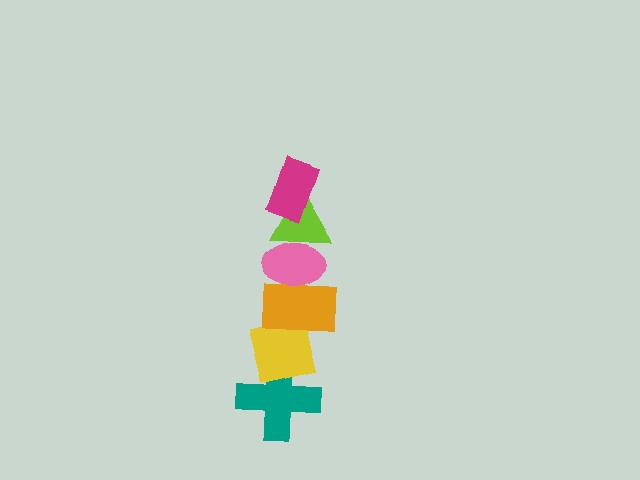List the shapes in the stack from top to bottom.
From top to bottom: the magenta rectangle, the lime triangle, the pink ellipse, the orange rectangle, the yellow square, the teal cross.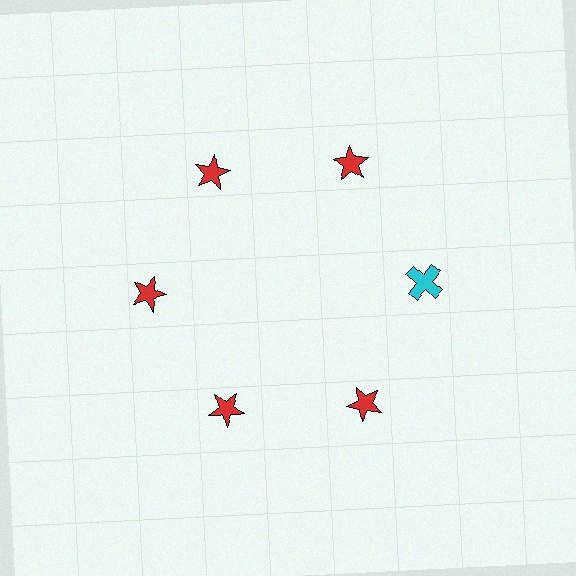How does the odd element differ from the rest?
It differs in both color (cyan instead of red) and shape (cross instead of star).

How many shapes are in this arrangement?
There are 6 shapes arranged in a ring pattern.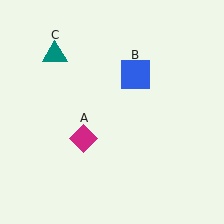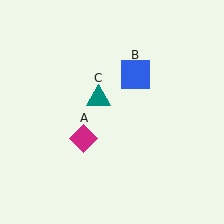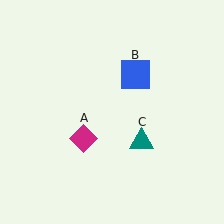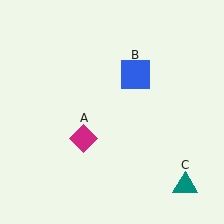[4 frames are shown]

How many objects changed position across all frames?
1 object changed position: teal triangle (object C).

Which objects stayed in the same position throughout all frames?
Magenta diamond (object A) and blue square (object B) remained stationary.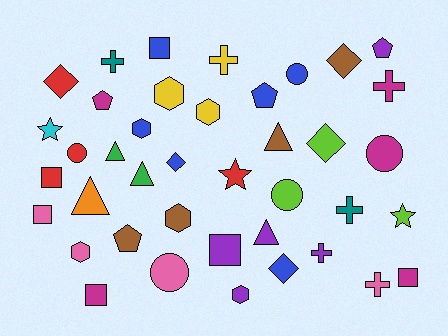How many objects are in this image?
There are 40 objects.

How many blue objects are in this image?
There are 6 blue objects.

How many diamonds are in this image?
There are 5 diamonds.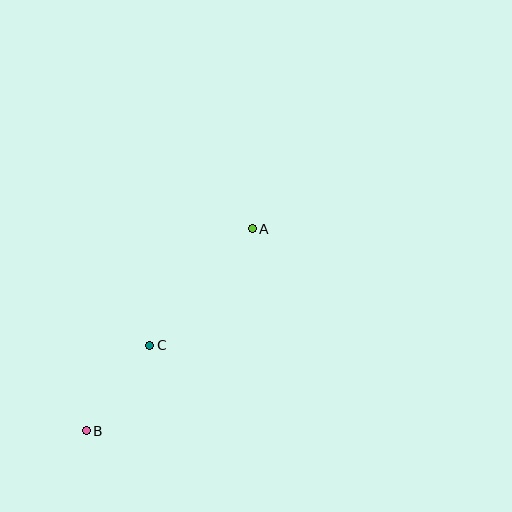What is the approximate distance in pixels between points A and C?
The distance between A and C is approximately 155 pixels.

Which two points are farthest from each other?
Points A and B are farthest from each other.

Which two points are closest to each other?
Points B and C are closest to each other.